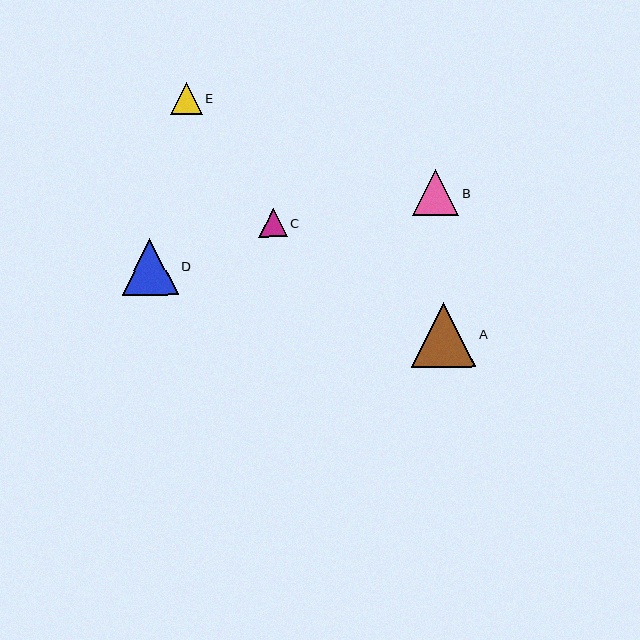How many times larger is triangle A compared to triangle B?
Triangle A is approximately 1.4 times the size of triangle B.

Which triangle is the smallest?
Triangle C is the smallest with a size of approximately 28 pixels.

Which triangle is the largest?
Triangle A is the largest with a size of approximately 64 pixels.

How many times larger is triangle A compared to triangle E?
Triangle A is approximately 2.0 times the size of triangle E.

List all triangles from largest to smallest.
From largest to smallest: A, D, B, E, C.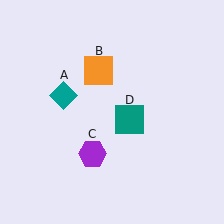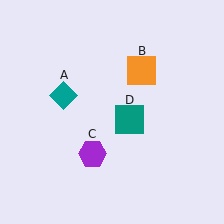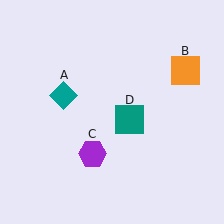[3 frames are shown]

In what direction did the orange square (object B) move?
The orange square (object B) moved right.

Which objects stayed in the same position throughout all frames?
Teal diamond (object A) and purple hexagon (object C) and teal square (object D) remained stationary.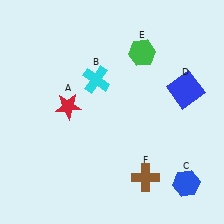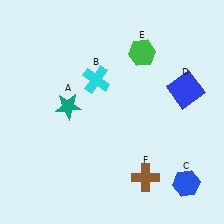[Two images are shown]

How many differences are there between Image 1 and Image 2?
There is 1 difference between the two images.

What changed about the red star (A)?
In Image 1, A is red. In Image 2, it changed to teal.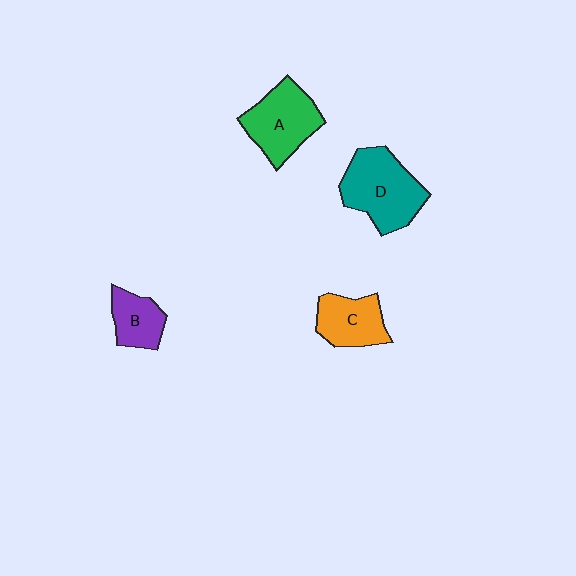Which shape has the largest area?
Shape D (teal).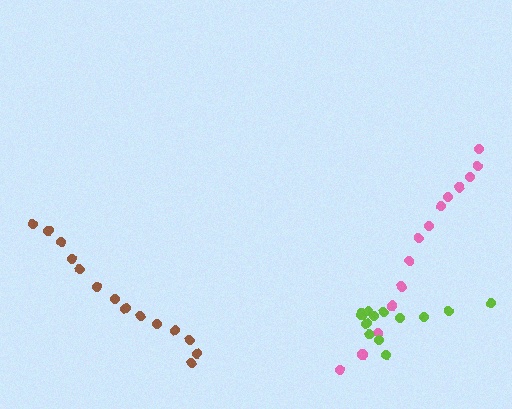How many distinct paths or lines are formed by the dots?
There are 3 distinct paths.